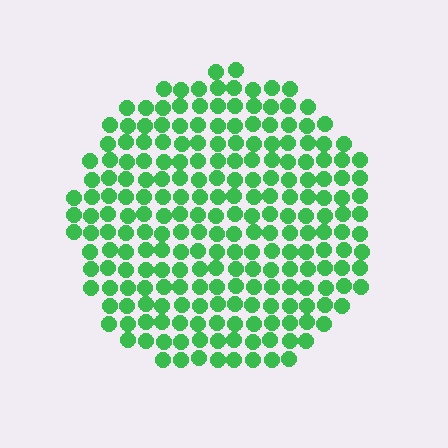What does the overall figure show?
The overall figure shows a circle.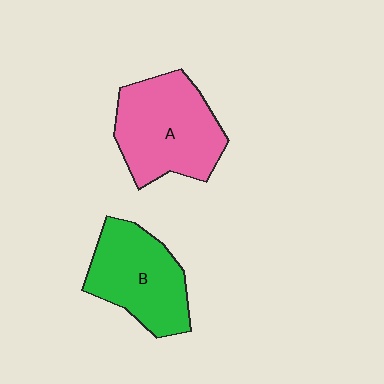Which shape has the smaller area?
Shape B (green).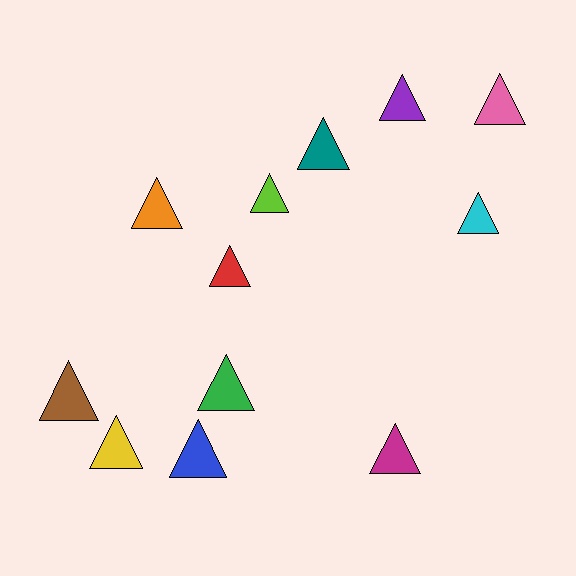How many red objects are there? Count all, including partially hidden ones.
There is 1 red object.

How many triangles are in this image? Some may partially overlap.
There are 12 triangles.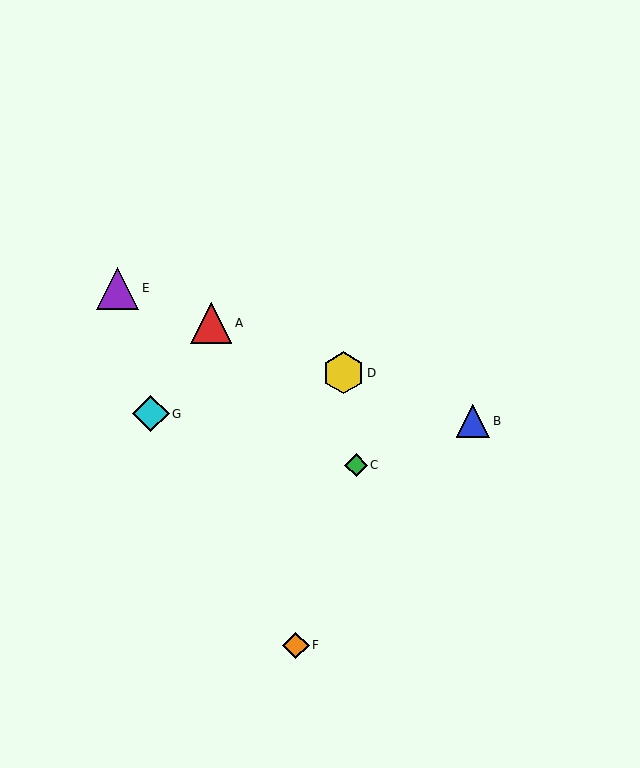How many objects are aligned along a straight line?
4 objects (A, B, D, E) are aligned along a straight line.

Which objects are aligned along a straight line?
Objects A, B, D, E are aligned along a straight line.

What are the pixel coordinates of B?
Object B is at (473, 421).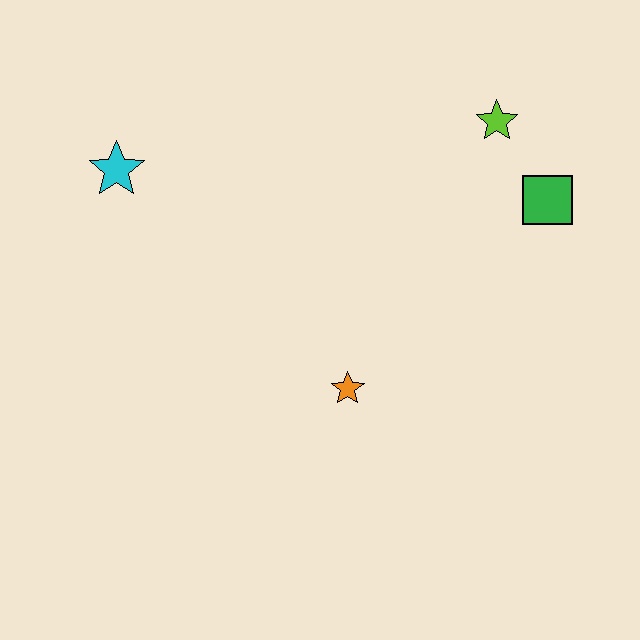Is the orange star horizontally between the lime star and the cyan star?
Yes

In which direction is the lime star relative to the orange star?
The lime star is above the orange star.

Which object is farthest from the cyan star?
The green square is farthest from the cyan star.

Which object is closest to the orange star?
The green square is closest to the orange star.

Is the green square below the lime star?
Yes